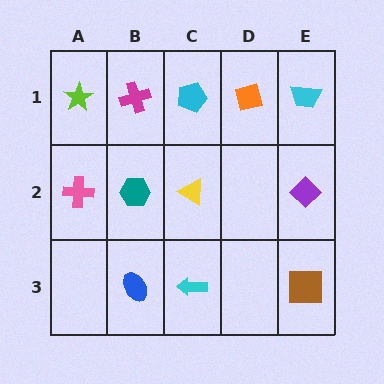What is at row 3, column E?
A brown square.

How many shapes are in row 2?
4 shapes.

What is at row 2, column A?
A pink cross.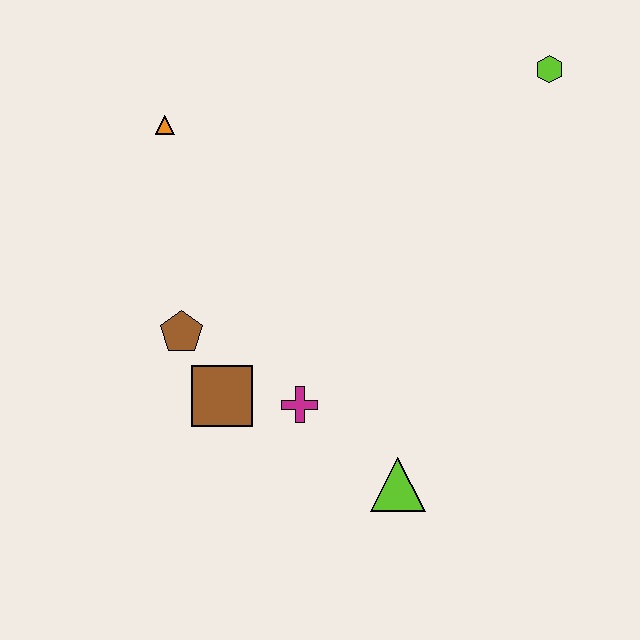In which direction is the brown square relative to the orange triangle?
The brown square is below the orange triangle.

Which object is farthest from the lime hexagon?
The brown square is farthest from the lime hexagon.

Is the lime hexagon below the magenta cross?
No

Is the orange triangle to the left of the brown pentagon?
Yes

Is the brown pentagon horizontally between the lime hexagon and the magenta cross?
No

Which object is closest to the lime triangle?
The magenta cross is closest to the lime triangle.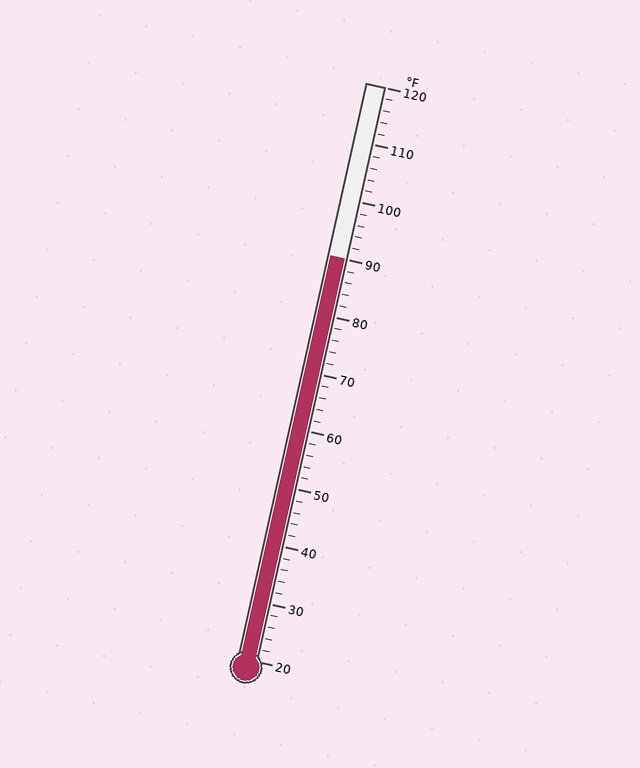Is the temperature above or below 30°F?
The temperature is above 30°F.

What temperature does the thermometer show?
The thermometer shows approximately 90°F.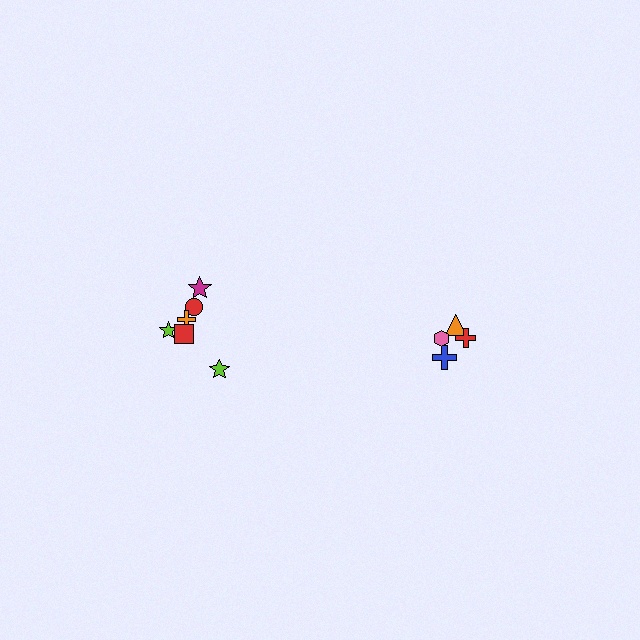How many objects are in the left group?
There are 6 objects.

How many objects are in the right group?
There are 4 objects.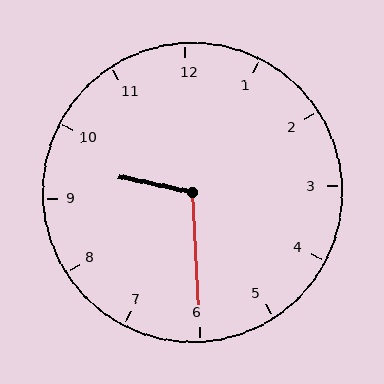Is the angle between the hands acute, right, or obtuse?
It is obtuse.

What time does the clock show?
9:30.